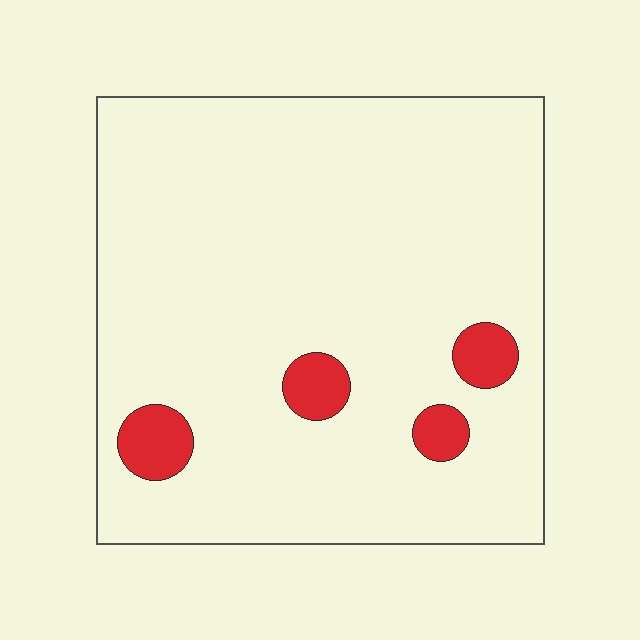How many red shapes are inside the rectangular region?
4.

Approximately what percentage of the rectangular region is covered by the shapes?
Approximately 5%.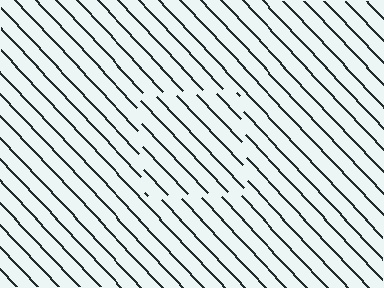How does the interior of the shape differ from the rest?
The interior of the shape contains the same grating, shifted by half a period — the contour is defined by the phase discontinuity where line-ends from the inner and outer gratings abut.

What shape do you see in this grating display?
An illusory square. The interior of the shape contains the same grating, shifted by half a period — the contour is defined by the phase discontinuity where line-ends from the inner and outer gratings abut.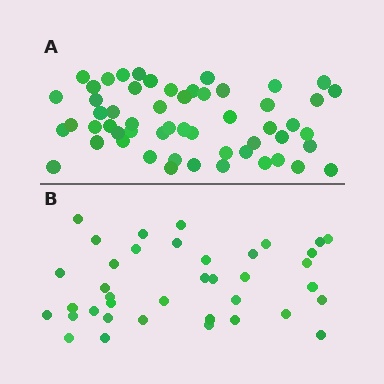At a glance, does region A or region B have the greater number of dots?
Region A (the top region) has more dots.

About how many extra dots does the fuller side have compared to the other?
Region A has approximately 15 more dots than region B.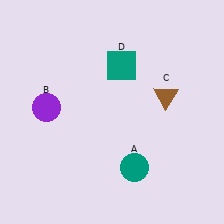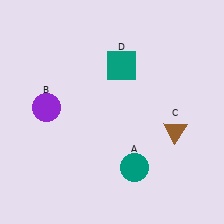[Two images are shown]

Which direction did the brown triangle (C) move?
The brown triangle (C) moved down.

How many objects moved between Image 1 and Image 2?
1 object moved between the two images.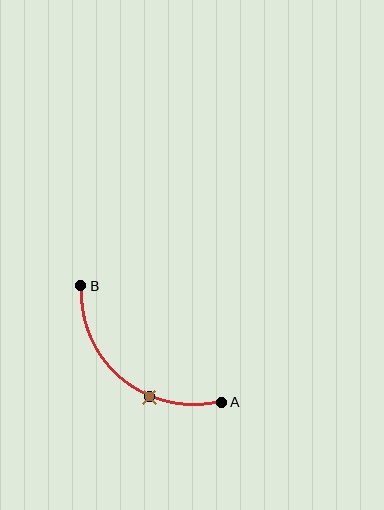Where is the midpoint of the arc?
The arc midpoint is the point on the curve farthest from the straight line joining A and B. It sits below and to the left of that line.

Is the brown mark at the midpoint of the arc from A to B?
No. The brown mark lies on the arc but is closer to endpoint A. The arc midpoint would be at the point on the curve equidistant along the arc from both A and B.